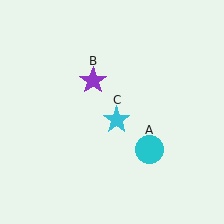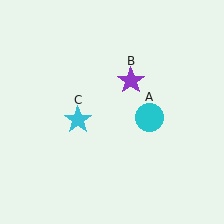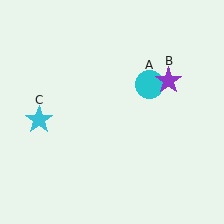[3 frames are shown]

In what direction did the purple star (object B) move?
The purple star (object B) moved right.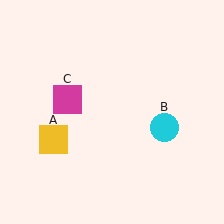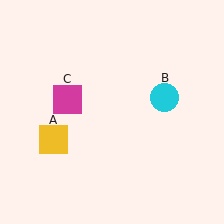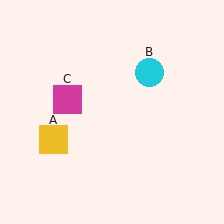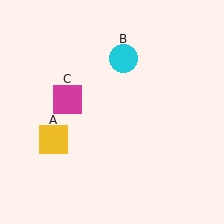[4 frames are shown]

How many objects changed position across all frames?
1 object changed position: cyan circle (object B).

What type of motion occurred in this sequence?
The cyan circle (object B) rotated counterclockwise around the center of the scene.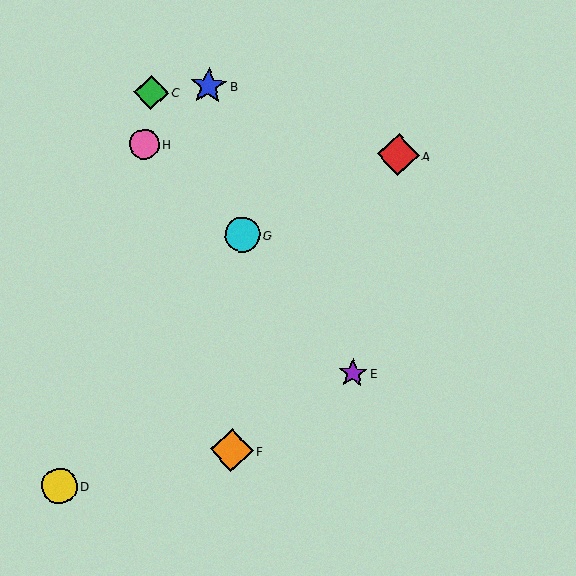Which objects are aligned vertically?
Objects F, G are aligned vertically.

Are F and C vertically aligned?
No, F is at x≈232 and C is at x≈151.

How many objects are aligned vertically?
2 objects (F, G) are aligned vertically.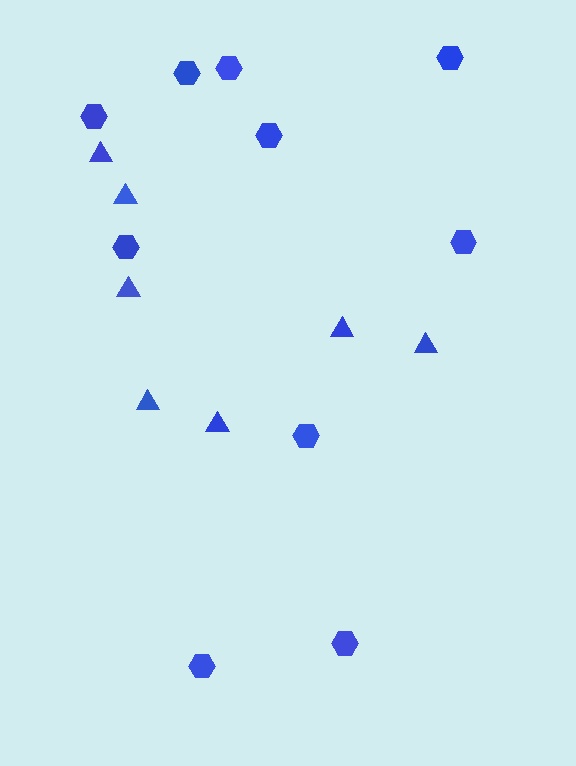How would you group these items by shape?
There are 2 groups: one group of hexagons (10) and one group of triangles (7).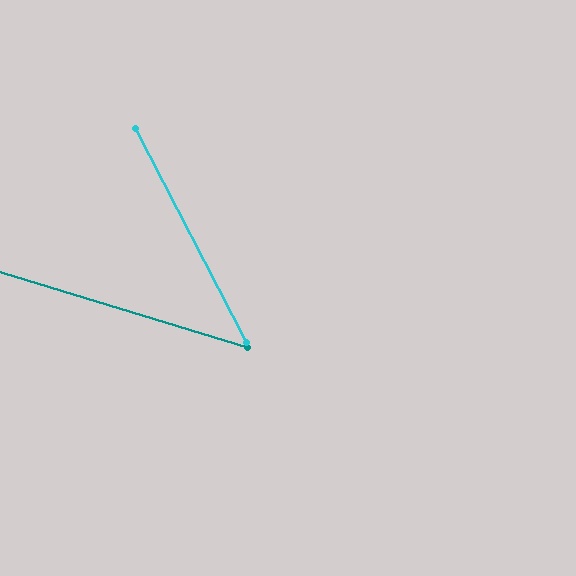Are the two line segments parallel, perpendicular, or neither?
Neither parallel nor perpendicular — they differ by about 46°.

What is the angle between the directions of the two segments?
Approximately 46 degrees.